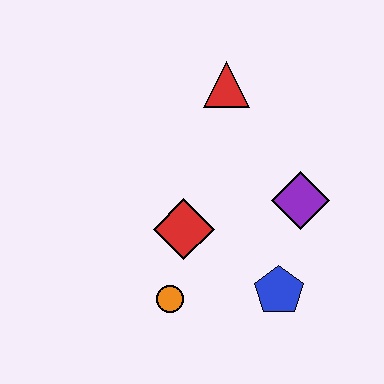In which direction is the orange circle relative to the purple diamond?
The orange circle is to the left of the purple diamond.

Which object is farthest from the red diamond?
The red triangle is farthest from the red diamond.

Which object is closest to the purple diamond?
The blue pentagon is closest to the purple diamond.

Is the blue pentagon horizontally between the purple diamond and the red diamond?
Yes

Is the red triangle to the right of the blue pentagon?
No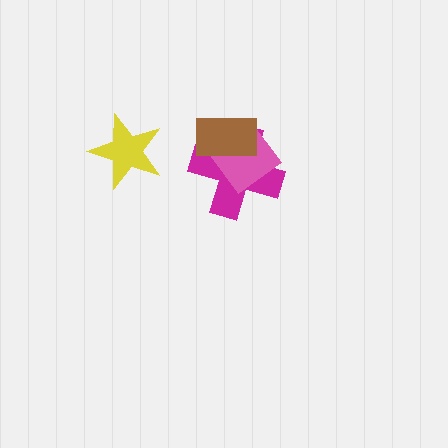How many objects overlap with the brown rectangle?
2 objects overlap with the brown rectangle.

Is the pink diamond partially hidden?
Yes, it is partially covered by another shape.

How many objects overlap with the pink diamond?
2 objects overlap with the pink diamond.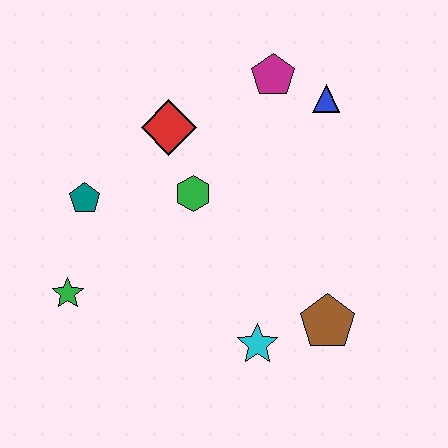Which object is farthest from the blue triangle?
The green star is farthest from the blue triangle.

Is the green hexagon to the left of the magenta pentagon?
Yes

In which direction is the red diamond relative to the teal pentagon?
The red diamond is to the right of the teal pentagon.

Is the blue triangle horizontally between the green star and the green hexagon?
No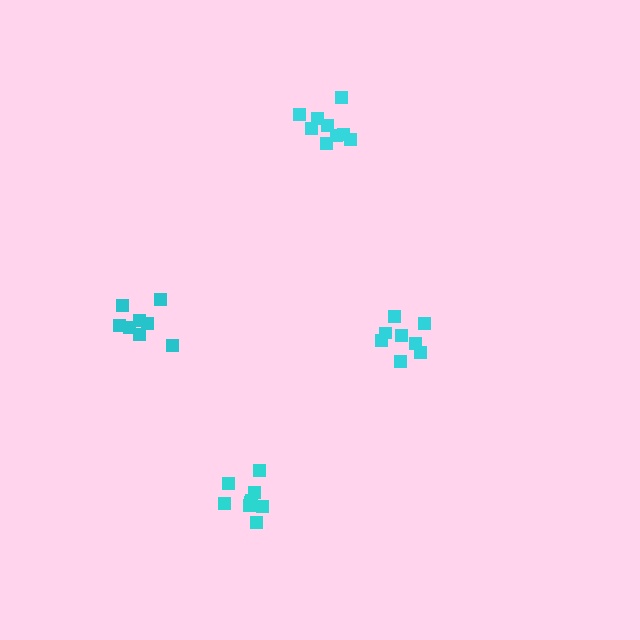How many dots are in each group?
Group 1: 9 dots, Group 2: 9 dots, Group 3: 8 dots, Group 4: 8 dots (34 total).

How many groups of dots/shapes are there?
There are 4 groups.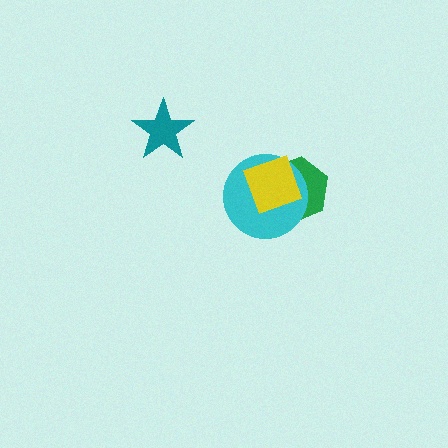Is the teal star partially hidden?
No, no other shape covers it.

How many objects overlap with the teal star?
0 objects overlap with the teal star.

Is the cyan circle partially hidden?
Yes, it is partially covered by another shape.